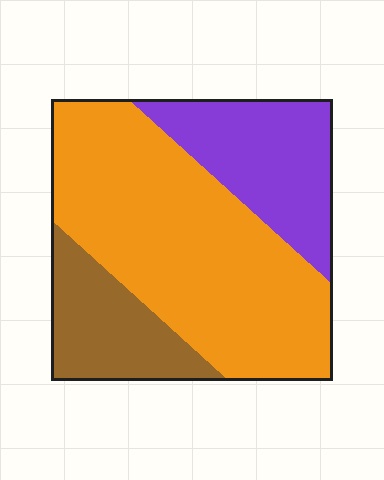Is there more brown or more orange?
Orange.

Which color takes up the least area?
Brown, at roughly 20%.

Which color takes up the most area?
Orange, at roughly 60%.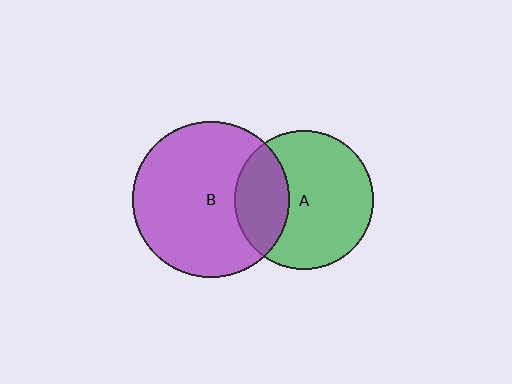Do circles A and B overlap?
Yes.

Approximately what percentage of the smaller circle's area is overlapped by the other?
Approximately 30%.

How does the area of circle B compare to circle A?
Approximately 1.3 times.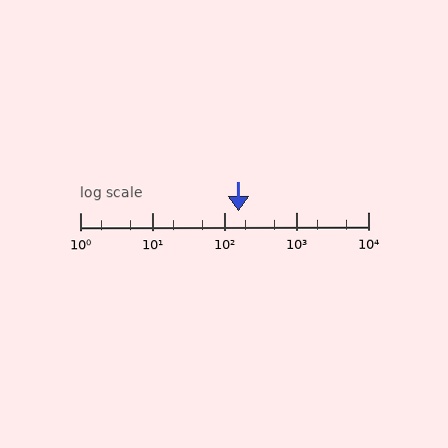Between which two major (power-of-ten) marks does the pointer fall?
The pointer is between 100 and 1000.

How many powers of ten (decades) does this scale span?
The scale spans 4 decades, from 1 to 10000.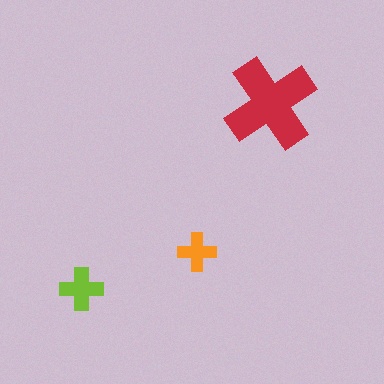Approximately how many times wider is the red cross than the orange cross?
About 2.5 times wider.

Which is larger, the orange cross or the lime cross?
The lime one.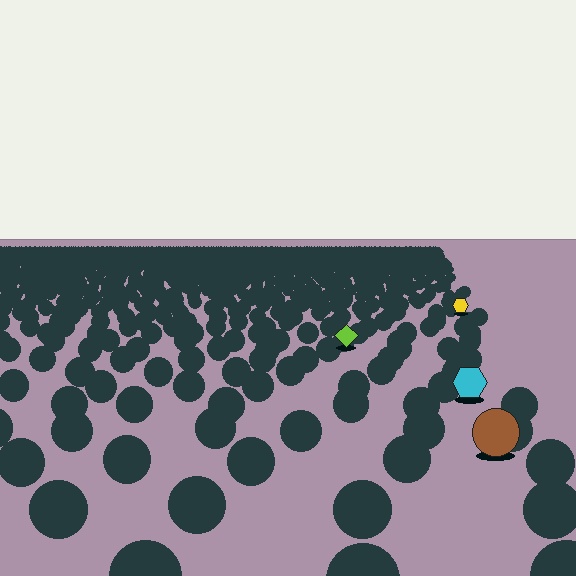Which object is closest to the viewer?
The brown circle is closest. The texture marks near it are larger and more spread out.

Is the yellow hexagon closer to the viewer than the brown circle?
No. The brown circle is closer — you can tell from the texture gradient: the ground texture is coarser near it.